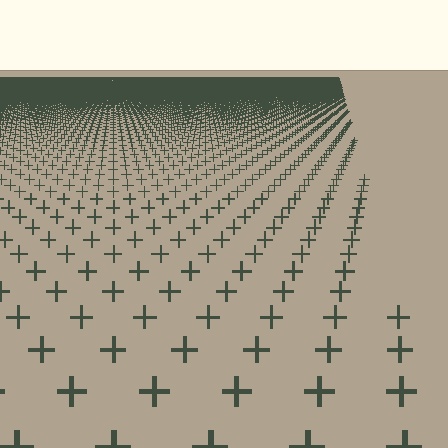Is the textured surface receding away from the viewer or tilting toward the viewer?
The surface is receding away from the viewer. Texture elements get smaller and denser toward the top.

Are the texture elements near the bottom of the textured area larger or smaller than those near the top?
Larger. Near the bottom, elements are closer to the viewer and appear at a bigger on-screen size.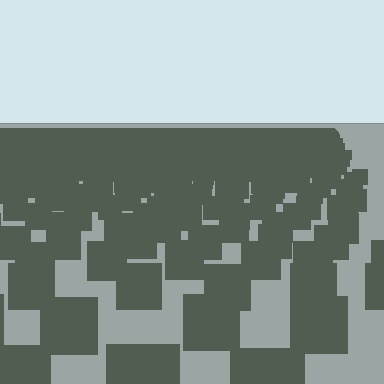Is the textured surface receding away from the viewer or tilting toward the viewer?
The surface is receding away from the viewer. Texture elements get smaller and denser toward the top.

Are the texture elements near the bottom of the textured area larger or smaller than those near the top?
Larger. Near the bottom, elements are closer to the viewer and appear at a bigger on-screen size.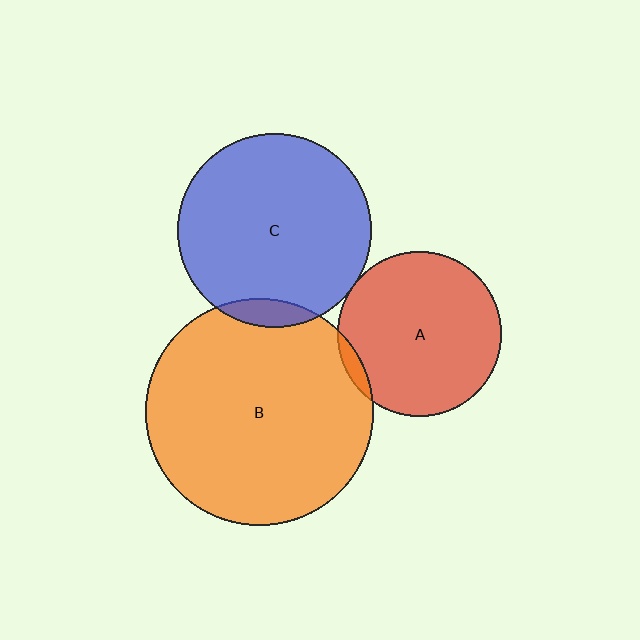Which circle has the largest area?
Circle B (orange).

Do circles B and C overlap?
Yes.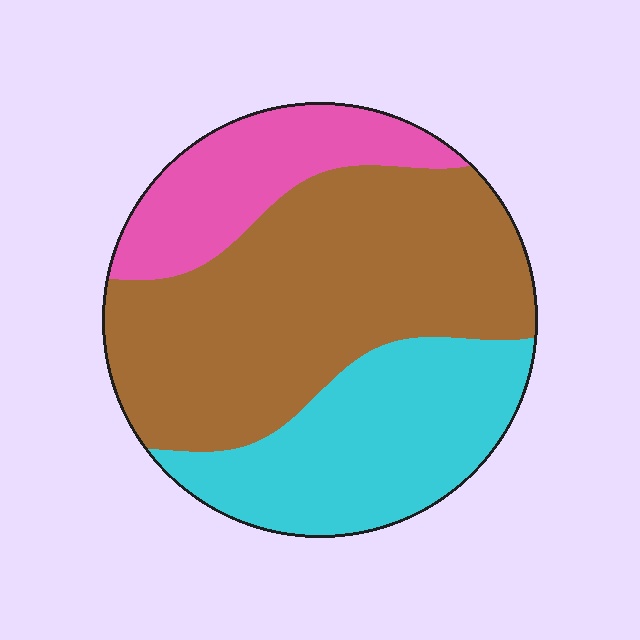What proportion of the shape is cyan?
Cyan covers roughly 30% of the shape.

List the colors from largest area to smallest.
From largest to smallest: brown, cyan, pink.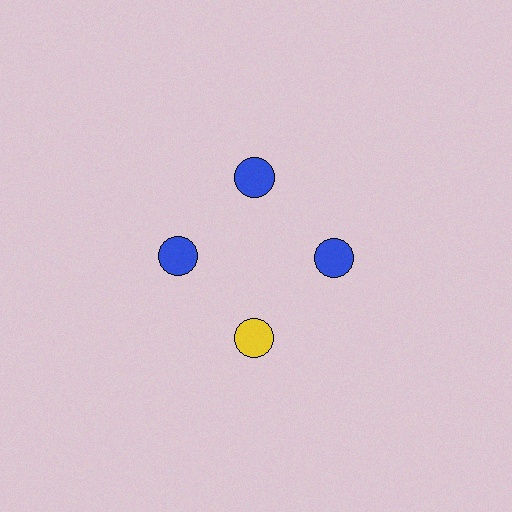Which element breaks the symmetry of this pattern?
The yellow circle at roughly the 6 o'clock position breaks the symmetry. All other shapes are blue circles.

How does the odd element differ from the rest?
It has a different color: yellow instead of blue.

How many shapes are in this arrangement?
There are 4 shapes arranged in a ring pattern.